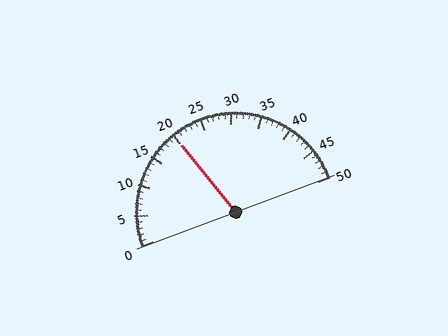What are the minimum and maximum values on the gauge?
The gauge ranges from 0 to 50.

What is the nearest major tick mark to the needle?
The nearest major tick mark is 20.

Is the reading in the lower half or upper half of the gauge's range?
The reading is in the lower half of the range (0 to 50).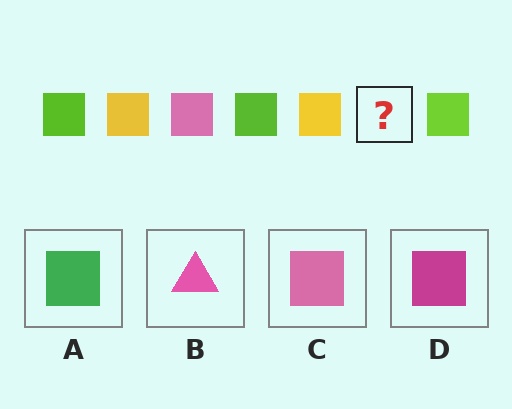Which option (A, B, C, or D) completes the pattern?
C.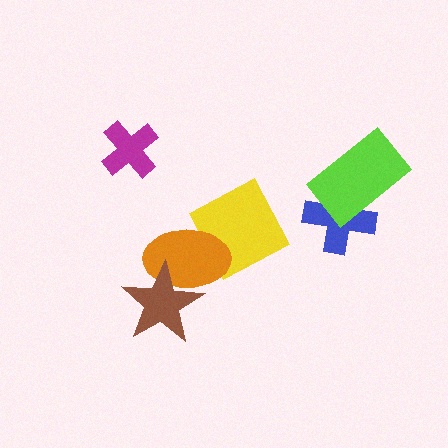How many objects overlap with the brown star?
1 object overlaps with the brown star.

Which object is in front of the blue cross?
The lime rectangle is in front of the blue cross.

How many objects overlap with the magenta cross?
0 objects overlap with the magenta cross.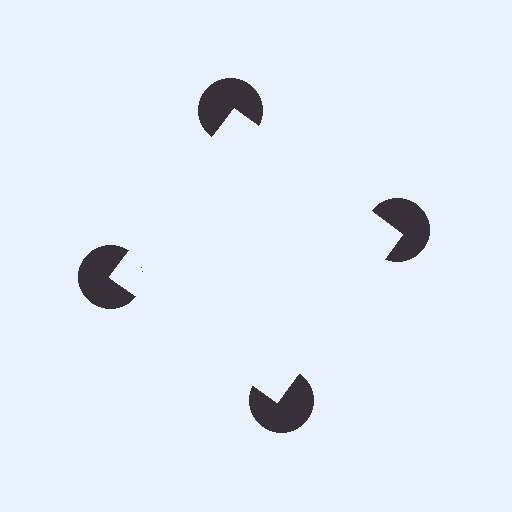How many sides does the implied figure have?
4 sides.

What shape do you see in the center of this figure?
An illusory square — its edges are inferred from the aligned wedge cuts in the pac-man discs, not physically drawn.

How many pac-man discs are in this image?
There are 4 — one at each vertex of the illusory square.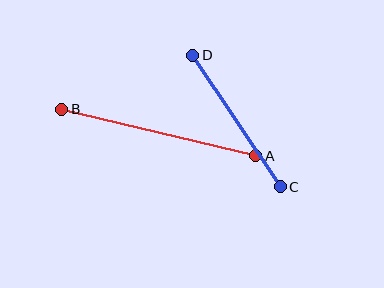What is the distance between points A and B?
The distance is approximately 200 pixels.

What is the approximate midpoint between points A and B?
The midpoint is at approximately (159, 132) pixels.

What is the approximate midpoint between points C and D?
The midpoint is at approximately (237, 121) pixels.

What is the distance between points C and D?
The distance is approximately 158 pixels.